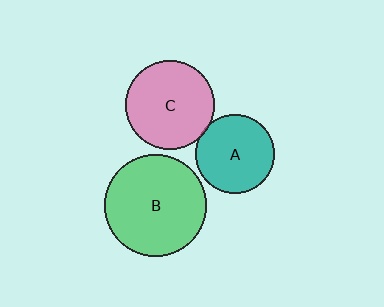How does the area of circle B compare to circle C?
Approximately 1.3 times.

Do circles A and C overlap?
Yes.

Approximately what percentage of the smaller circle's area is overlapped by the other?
Approximately 5%.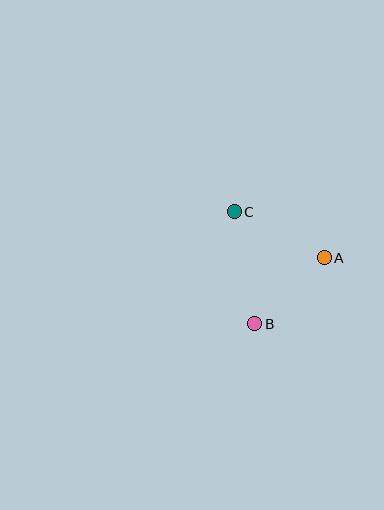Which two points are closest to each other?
Points A and B are closest to each other.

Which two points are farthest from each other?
Points B and C are farthest from each other.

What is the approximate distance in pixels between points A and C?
The distance between A and C is approximately 101 pixels.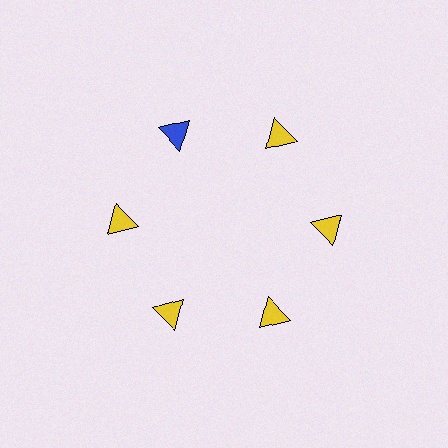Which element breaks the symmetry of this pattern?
The blue triangle at roughly the 11 o'clock position breaks the symmetry. All other shapes are yellow triangles.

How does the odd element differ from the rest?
It has a different color: blue instead of yellow.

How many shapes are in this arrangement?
There are 6 shapes arranged in a ring pattern.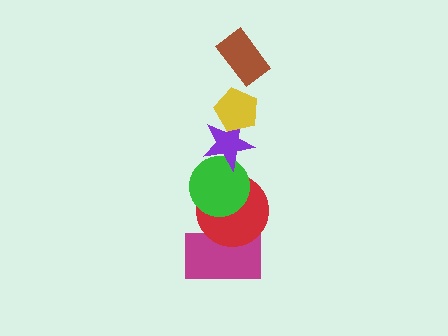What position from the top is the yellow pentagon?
The yellow pentagon is 2nd from the top.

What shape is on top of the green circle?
The purple star is on top of the green circle.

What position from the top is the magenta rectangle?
The magenta rectangle is 6th from the top.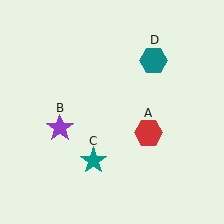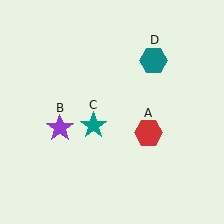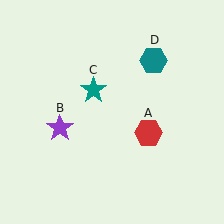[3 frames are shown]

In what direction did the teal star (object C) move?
The teal star (object C) moved up.